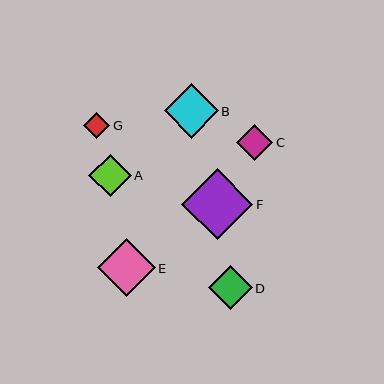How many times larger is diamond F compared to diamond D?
Diamond F is approximately 1.6 times the size of diamond D.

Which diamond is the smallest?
Diamond G is the smallest with a size of approximately 27 pixels.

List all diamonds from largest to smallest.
From largest to smallest: F, E, B, D, A, C, G.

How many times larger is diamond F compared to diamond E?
Diamond F is approximately 1.2 times the size of diamond E.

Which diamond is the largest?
Diamond F is the largest with a size of approximately 71 pixels.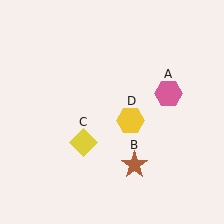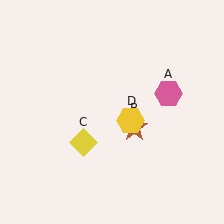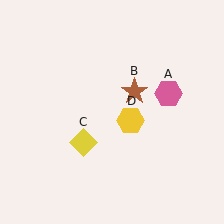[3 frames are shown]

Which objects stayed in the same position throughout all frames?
Pink hexagon (object A) and yellow diamond (object C) and yellow hexagon (object D) remained stationary.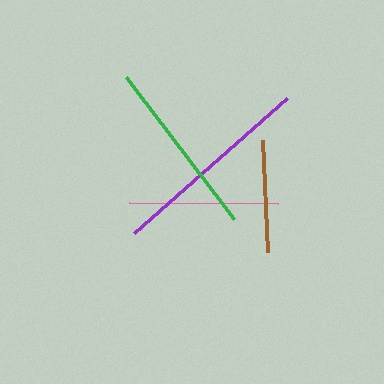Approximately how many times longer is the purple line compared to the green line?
The purple line is approximately 1.1 times the length of the green line.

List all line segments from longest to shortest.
From longest to shortest: purple, green, pink, brown.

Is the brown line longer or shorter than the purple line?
The purple line is longer than the brown line.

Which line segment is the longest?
The purple line is the longest at approximately 203 pixels.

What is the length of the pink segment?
The pink segment is approximately 149 pixels long.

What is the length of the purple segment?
The purple segment is approximately 203 pixels long.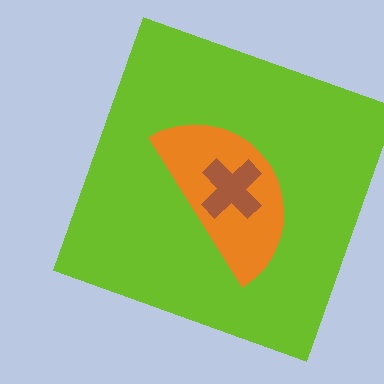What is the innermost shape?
The brown cross.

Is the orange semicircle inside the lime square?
Yes.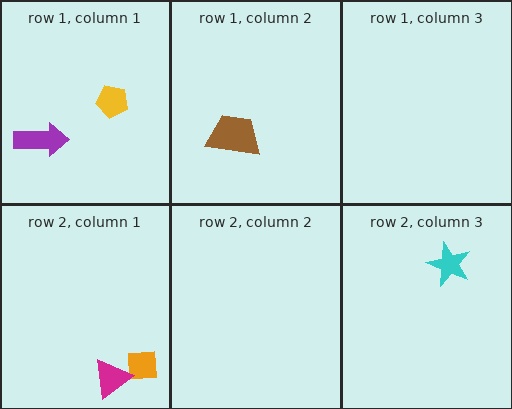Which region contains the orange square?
The row 2, column 1 region.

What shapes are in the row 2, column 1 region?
The orange square, the magenta triangle.